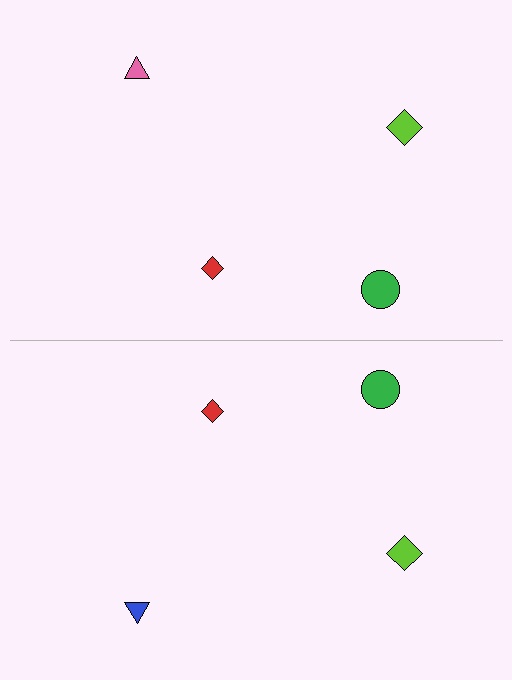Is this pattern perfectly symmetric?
No, the pattern is not perfectly symmetric. The blue triangle on the bottom side breaks the symmetry — its mirror counterpart is pink.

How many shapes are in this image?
There are 8 shapes in this image.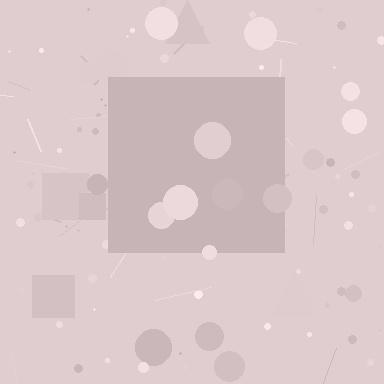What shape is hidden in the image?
A square is hidden in the image.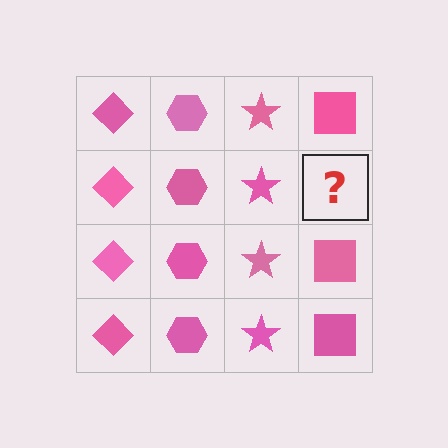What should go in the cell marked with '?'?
The missing cell should contain a pink square.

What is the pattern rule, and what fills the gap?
The rule is that each column has a consistent shape. The gap should be filled with a pink square.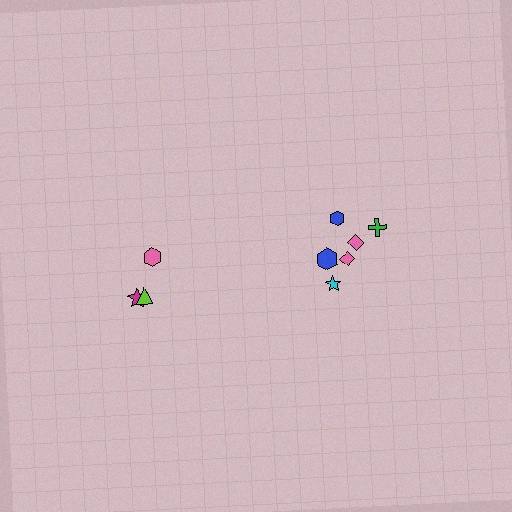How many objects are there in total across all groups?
There are 9 objects.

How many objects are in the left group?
There are 3 objects.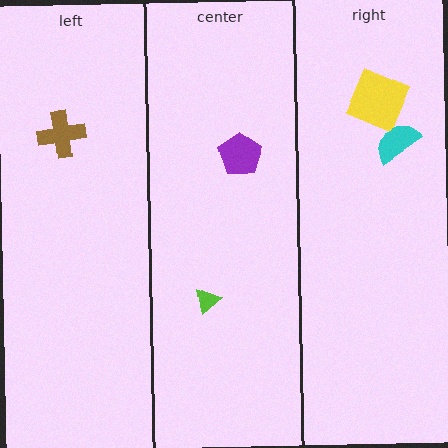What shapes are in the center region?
The purple pentagon, the lime triangle.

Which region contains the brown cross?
The left region.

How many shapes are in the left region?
1.